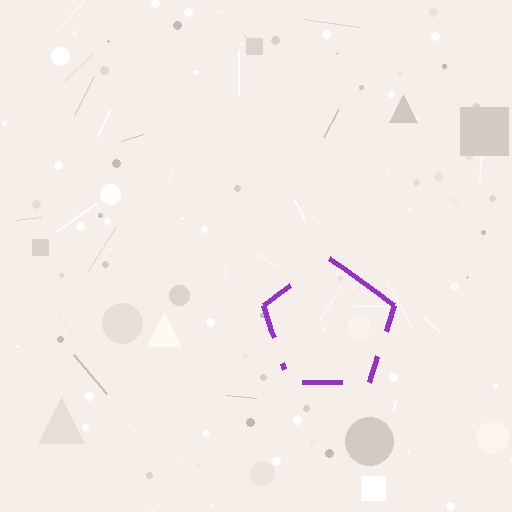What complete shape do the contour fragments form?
The contour fragments form a pentagon.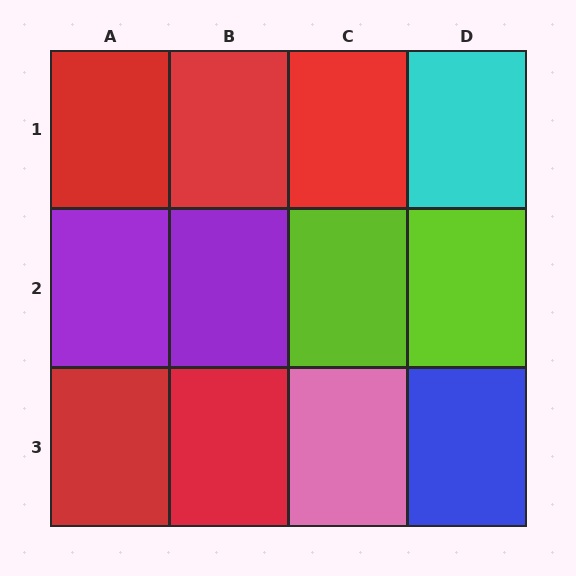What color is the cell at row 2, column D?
Lime.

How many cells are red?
5 cells are red.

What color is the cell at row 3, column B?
Red.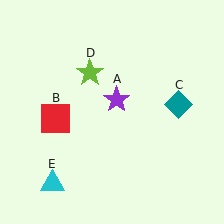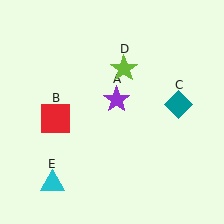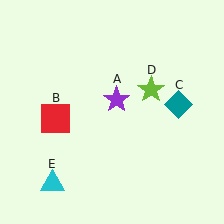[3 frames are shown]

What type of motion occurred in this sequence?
The lime star (object D) rotated clockwise around the center of the scene.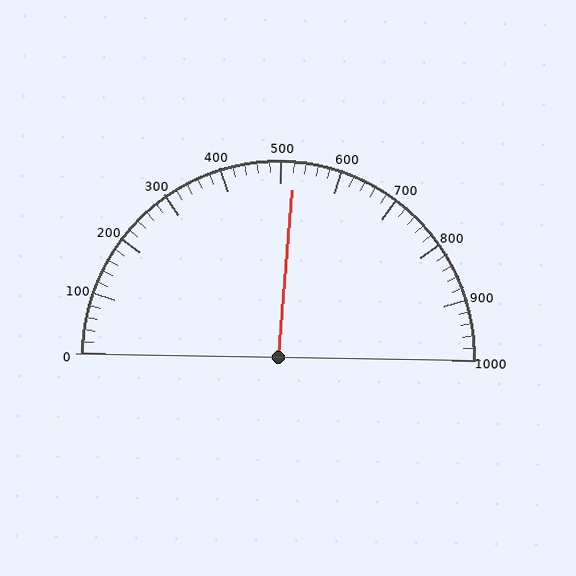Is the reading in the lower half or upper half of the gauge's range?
The reading is in the upper half of the range (0 to 1000).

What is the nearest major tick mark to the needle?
The nearest major tick mark is 500.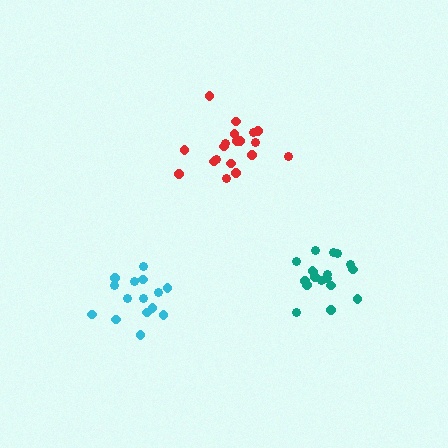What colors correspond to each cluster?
The clusters are colored: cyan, red, teal.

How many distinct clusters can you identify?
There are 3 distinct clusters.